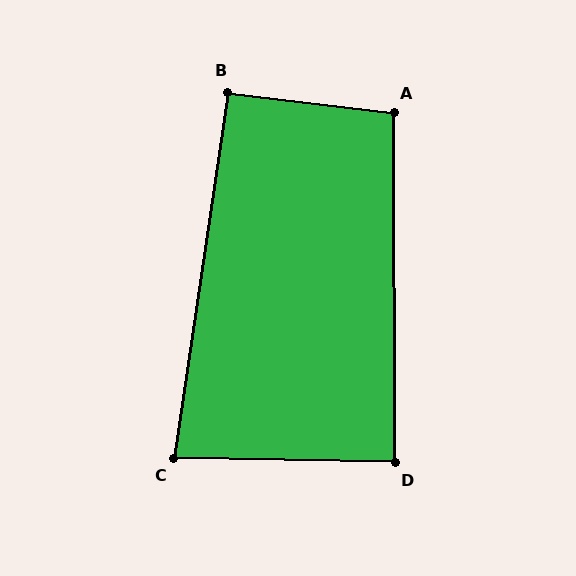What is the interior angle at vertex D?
Approximately 89 degrees (approximately right).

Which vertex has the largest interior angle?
A, at approximately 97 degrees.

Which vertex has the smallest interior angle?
C, at approximately 83 degrees.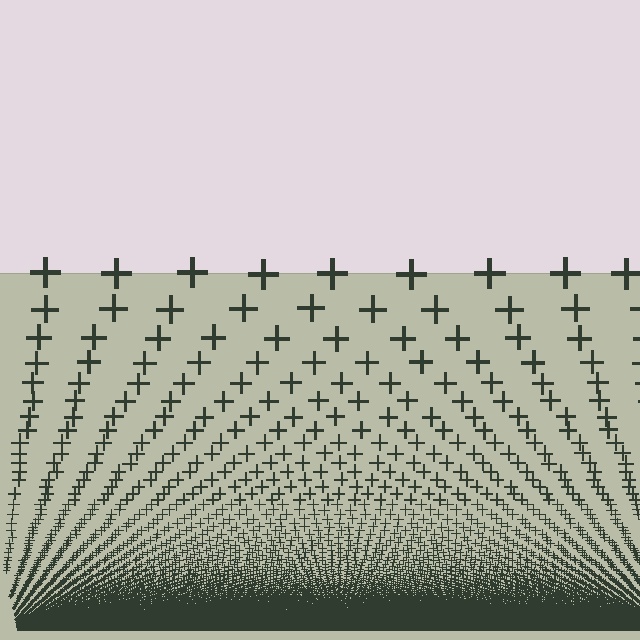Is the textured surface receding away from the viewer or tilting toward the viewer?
The surface appears to tilt toward the viewer. Texture elements get larger and sparser toward the top.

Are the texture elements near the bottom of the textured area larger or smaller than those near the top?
Smaller. The gradient is inverted — elements near the bottom are smaller and denser.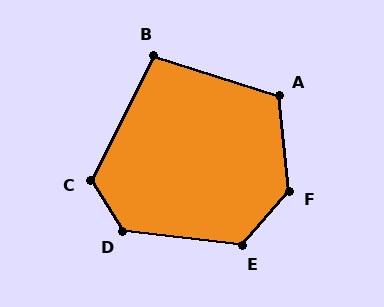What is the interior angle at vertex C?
Approximately 122 degrees (obtuse).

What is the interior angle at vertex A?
Approximately 114 degrees (obtuse).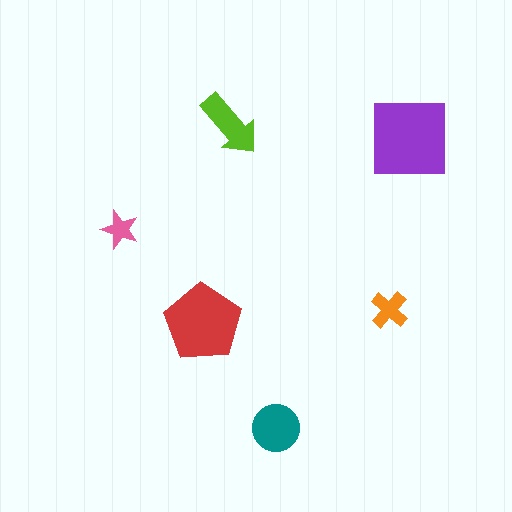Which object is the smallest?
The pink star.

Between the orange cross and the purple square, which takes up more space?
The purple square.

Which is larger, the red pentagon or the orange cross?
The red pentagon.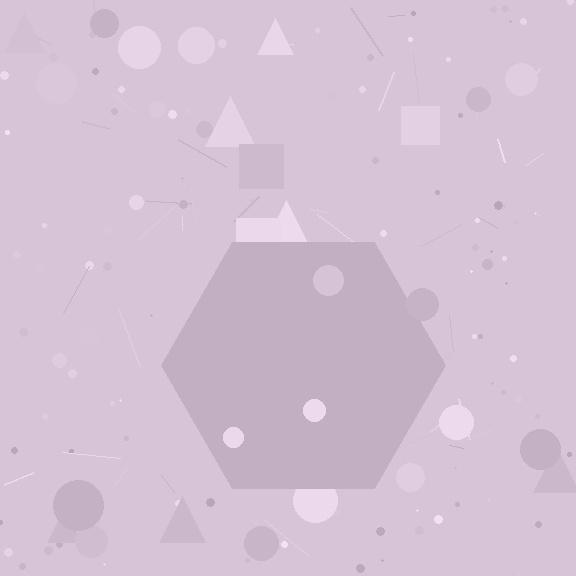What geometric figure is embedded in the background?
A hexagon is embedded in the background.